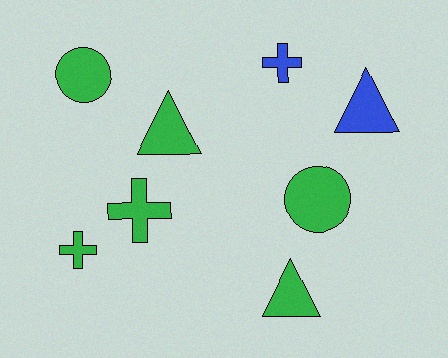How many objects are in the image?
There are 8 objects.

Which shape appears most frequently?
Cross, with 3 objects.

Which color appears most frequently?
Green, with 6 objects.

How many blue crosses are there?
There is 1 blue cross.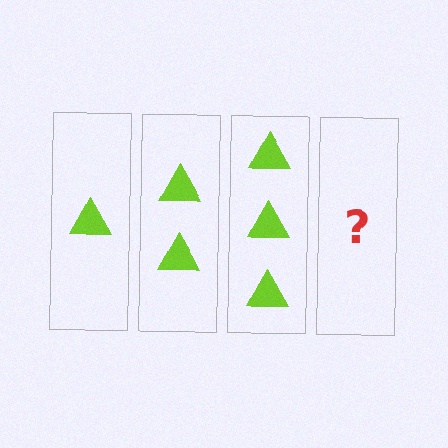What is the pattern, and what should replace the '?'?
The pattern is that each step adds one more triangle. The '?' should be 4 triangles.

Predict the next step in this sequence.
The next step is 4 triangles.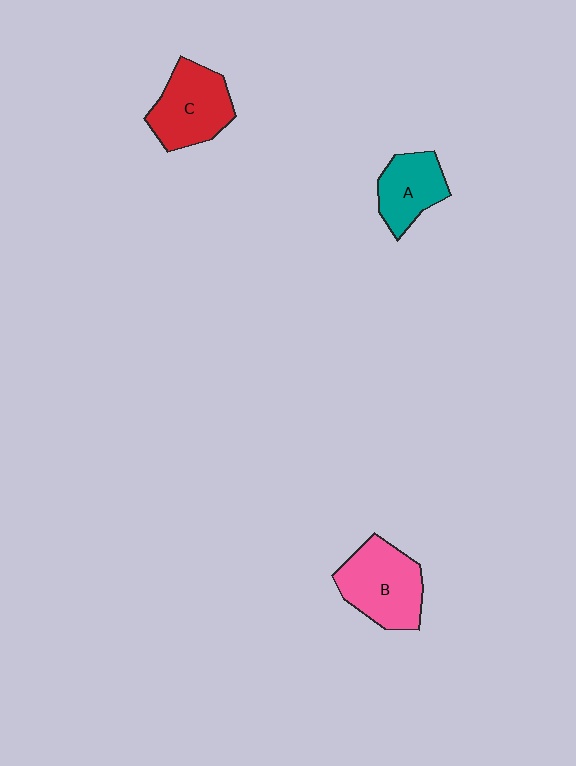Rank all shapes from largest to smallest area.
From largest to smallest: B (pink), C (red), A (teal).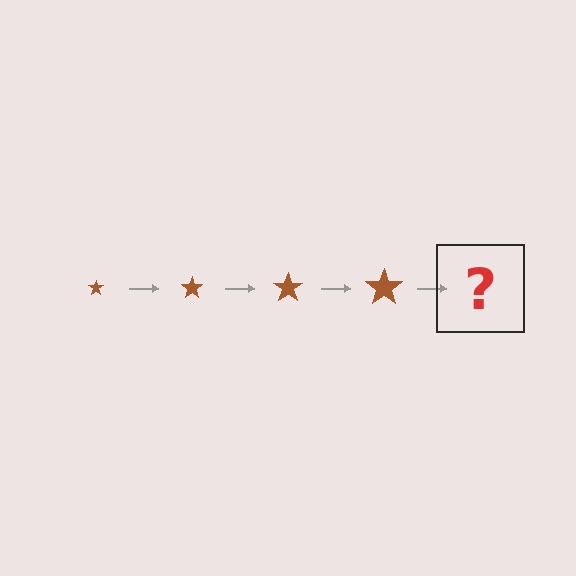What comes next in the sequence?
The next element should be a brown star, larger than the previous one.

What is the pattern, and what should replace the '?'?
The pattern is that the star gets progressively larger each step. The '?' should be a brown star, larger than the previous one.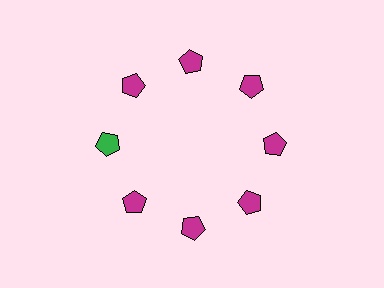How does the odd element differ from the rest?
It has a different color: green instead of magenta.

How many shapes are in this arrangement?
There are 8 shapes arranged in a ring pattern.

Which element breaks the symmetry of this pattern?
The green pentagon at roughly the 9 o'clock position breaks the symmetry. All other shapes are magenta pentagons.